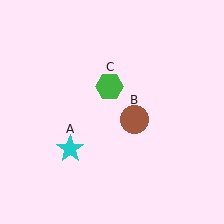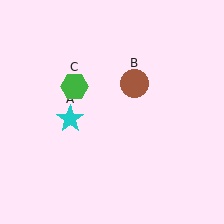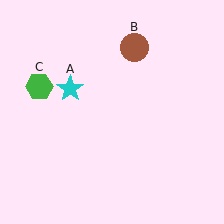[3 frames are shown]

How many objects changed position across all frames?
3 objects changed position: cyan star (object A), brown circle (object B), green hexagon (object C).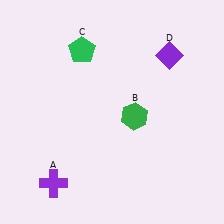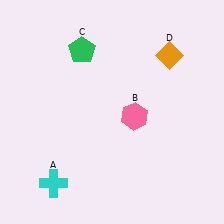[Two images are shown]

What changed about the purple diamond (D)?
In Image 1, D is purple. In Image 2, it changed to orange.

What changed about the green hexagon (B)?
In Image 1, B is green. In Image 2, it changed to pink.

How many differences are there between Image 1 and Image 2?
There are 3 differences between the two images.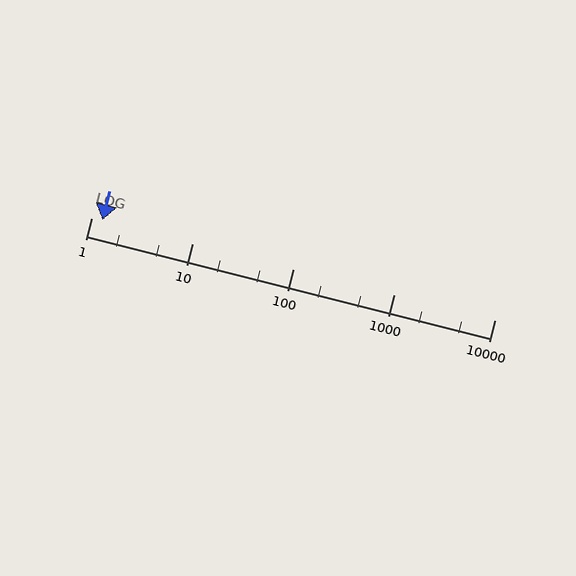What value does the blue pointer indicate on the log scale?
The pointer indicates approximately 1.3.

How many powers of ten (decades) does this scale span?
The scale spans 4 decades, from 1 to 10000.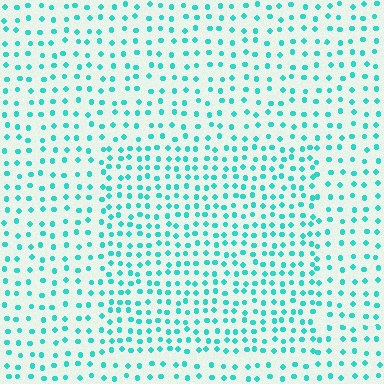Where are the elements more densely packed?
The elements are more densely packed inside the rectangle boundary.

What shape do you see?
I see a rectangle.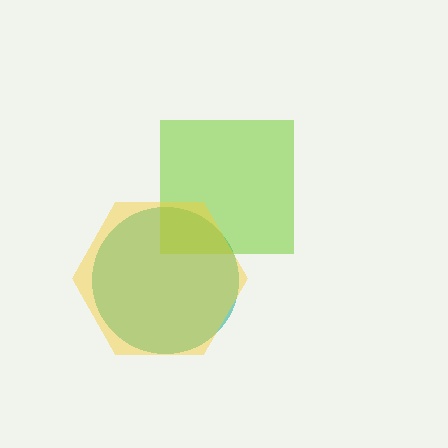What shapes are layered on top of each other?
The layered shapes are: a teal circle, a lime square, a yellow hexagon.